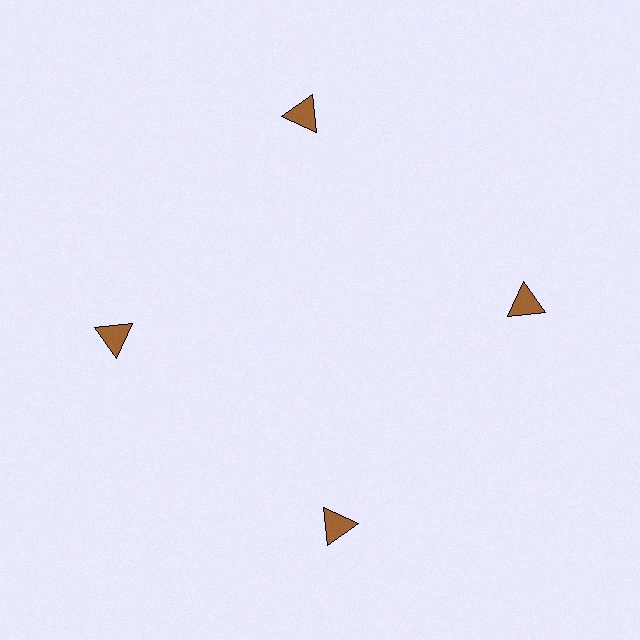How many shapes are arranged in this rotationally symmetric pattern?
There are 4 shapes, arranged in 4 groups of 1.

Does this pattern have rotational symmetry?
Yes, this pattern has 4-fold rotational symmetry. It looks the same after rotating 90 degrees around the center.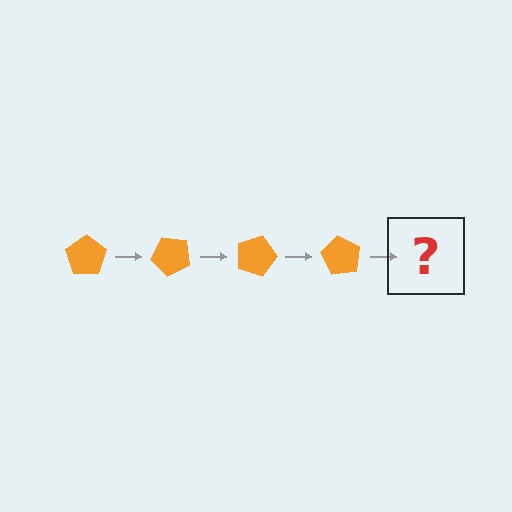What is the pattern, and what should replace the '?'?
The pattern is that the pentagon rotates 45 degrees each step. The '?' should be an orange pentagon rotated 180 degrees.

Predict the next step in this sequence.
The next step is an orange pentagon rotated 180 degrees.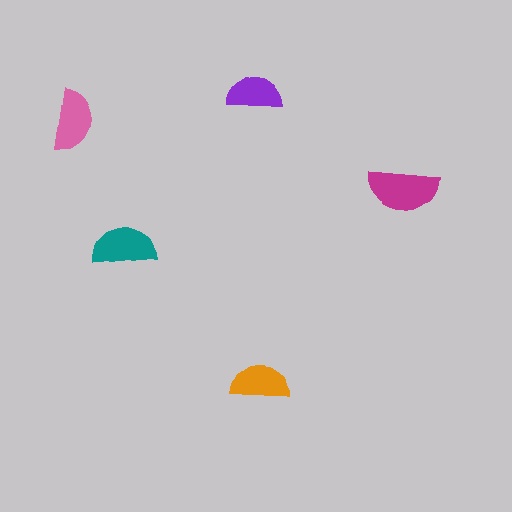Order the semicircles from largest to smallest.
the magenta one, the teal one, the pink one, the orange one, the purple one.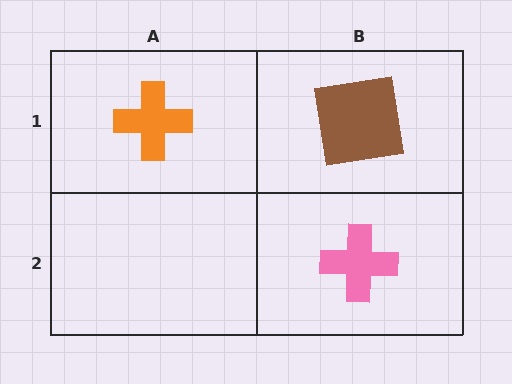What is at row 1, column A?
An orange cross.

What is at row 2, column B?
A pink cross.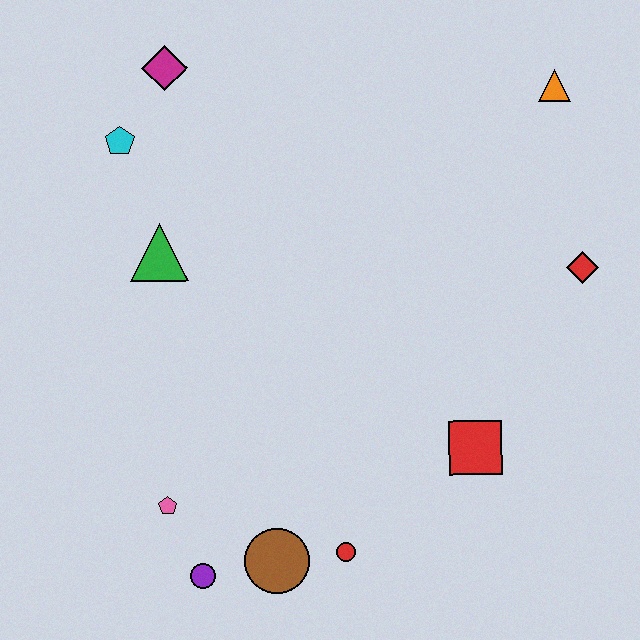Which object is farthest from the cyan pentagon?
The red diamond is farthest from the cyan pentagon.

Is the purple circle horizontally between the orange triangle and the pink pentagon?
Yes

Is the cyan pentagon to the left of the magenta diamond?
Yes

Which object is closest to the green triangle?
The cyan pentagon is closest to the green triangle.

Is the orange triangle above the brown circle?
Yes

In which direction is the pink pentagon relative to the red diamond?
The pink pentagon is to the left of the red diamond.